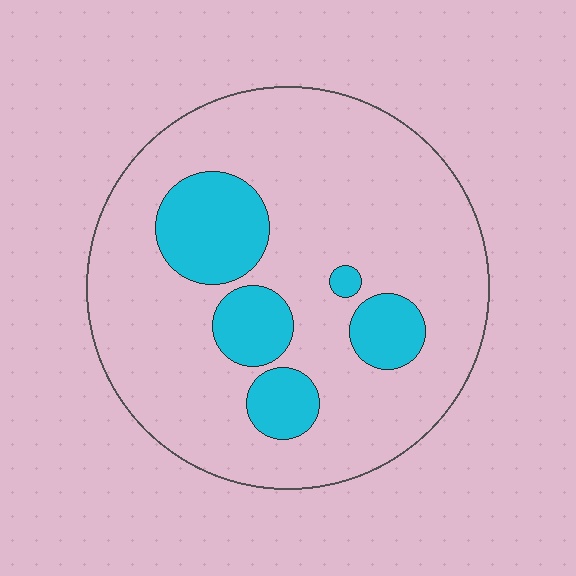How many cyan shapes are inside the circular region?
5.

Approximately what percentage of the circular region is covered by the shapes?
Approximately 20%.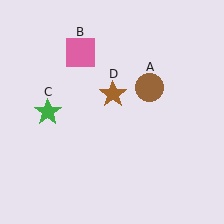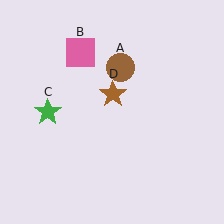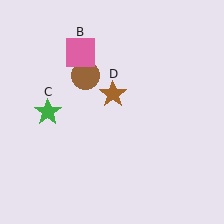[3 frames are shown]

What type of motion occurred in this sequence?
The brown circle (object A) rotated counterclockwise around the center of the scene.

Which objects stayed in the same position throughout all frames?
Pink square (object B) and green star (object C) and brown star (object D) remained stationary.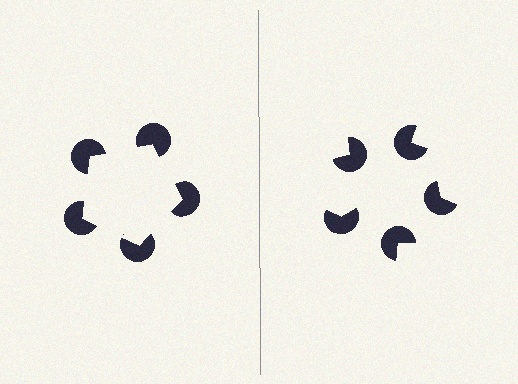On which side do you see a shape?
An illusory pentagon appears on the left side. On the right side the wedge cuts are rotated, so no coherent shape forms.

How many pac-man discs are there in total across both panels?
10 — 5 on each side.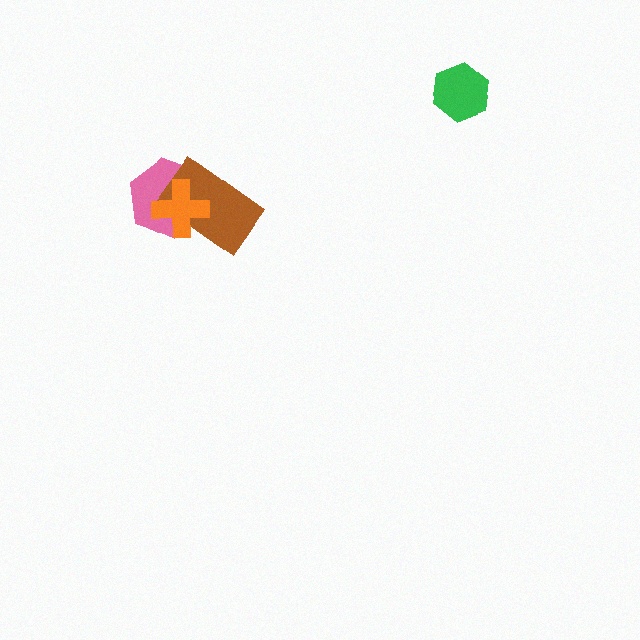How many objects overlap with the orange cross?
2 objects overlap with the orange cross.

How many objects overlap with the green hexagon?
0 objects overlap with the green hexagon.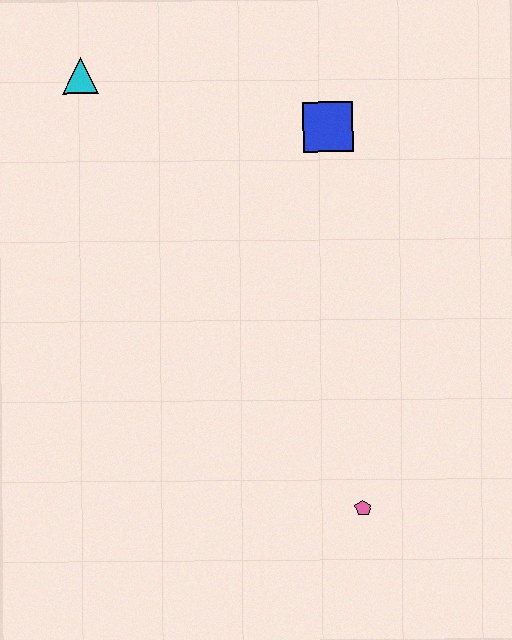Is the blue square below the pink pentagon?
No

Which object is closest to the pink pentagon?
The blue square is closest to the pink pentagon.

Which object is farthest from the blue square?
The pink pentagon is farthest from the blue square.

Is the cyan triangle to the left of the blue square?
Yes